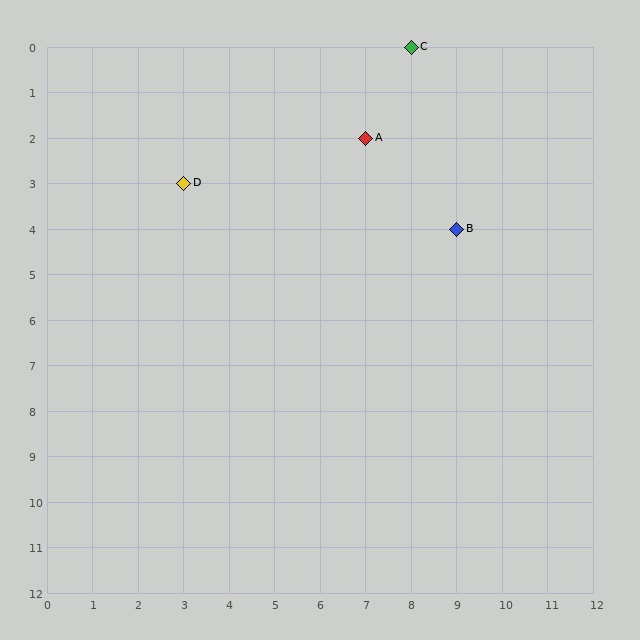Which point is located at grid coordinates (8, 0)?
Point C is at (8, 0).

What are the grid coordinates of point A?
Point A is at grid coordinates (7, 2).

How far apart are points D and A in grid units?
Points D and A are 4 columns and 1 row apart (about 4.1 grid units diagonally).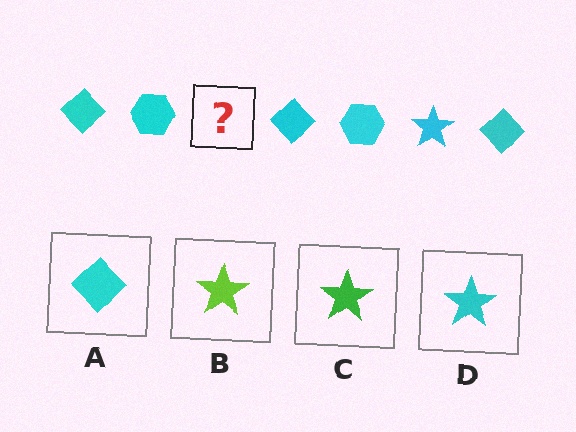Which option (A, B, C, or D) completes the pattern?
D.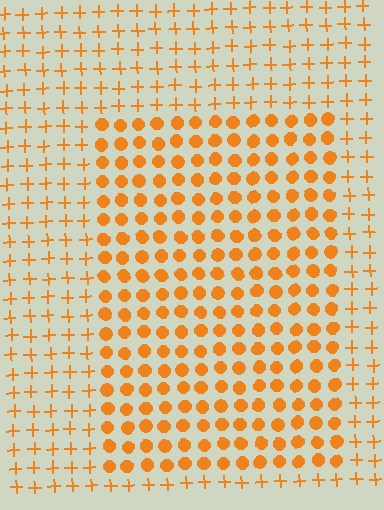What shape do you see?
I see a rectangle.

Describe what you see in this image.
The image is filled with small orange elements arranged in a uniform grid. A rectangle-shaped region contains circles, while the surrounding area contains plus signs. The boundary is defined purely by the change in element shape.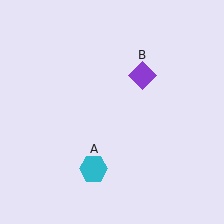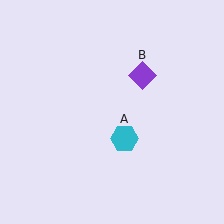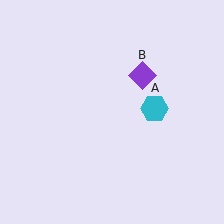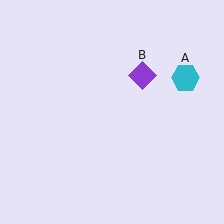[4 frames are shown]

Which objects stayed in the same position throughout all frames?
Purple diamond (object B) remained stationary.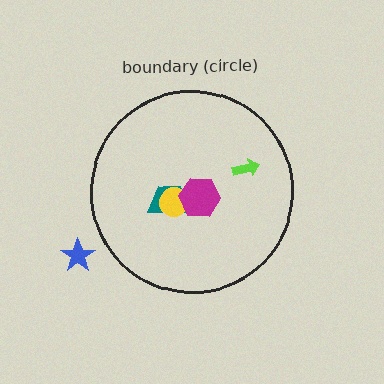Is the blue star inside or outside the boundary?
Outside.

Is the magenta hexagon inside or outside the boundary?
Inside.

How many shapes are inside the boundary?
4 inside, 1 outside.